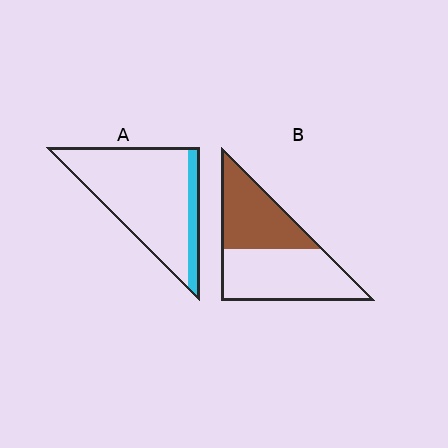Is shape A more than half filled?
No.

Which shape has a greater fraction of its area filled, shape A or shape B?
Shape B.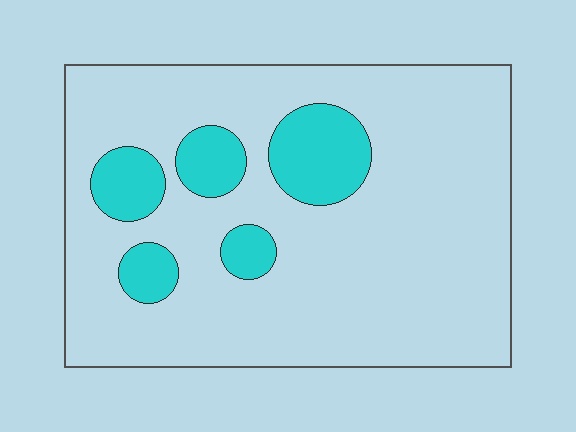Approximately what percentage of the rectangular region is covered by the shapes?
Approximately 15%.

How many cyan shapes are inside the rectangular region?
5.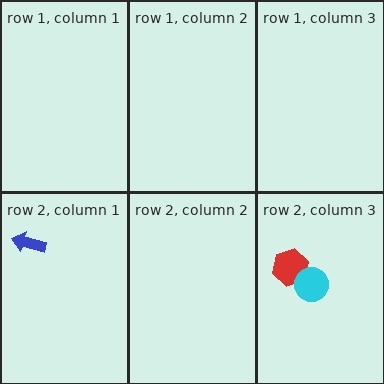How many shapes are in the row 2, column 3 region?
2.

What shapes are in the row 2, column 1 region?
The blue arrow.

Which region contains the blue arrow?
The row 2, column 1 region.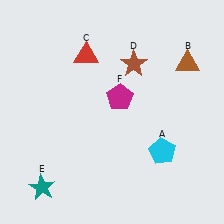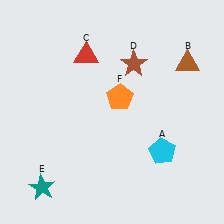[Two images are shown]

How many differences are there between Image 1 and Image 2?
There is 1 difference between the two images.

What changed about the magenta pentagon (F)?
In Image 1, F is magenta. In Image 2, it changed to orange.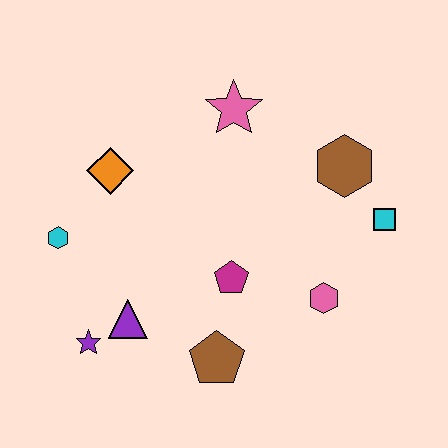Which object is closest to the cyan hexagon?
The orange diamond is closest to the cyan hexagon.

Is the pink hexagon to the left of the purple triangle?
No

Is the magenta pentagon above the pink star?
No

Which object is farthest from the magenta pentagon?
The cyan hexagon is farthest from the magenta pentagon.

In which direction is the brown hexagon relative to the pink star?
The brown hexagon is to the right of the pink star.